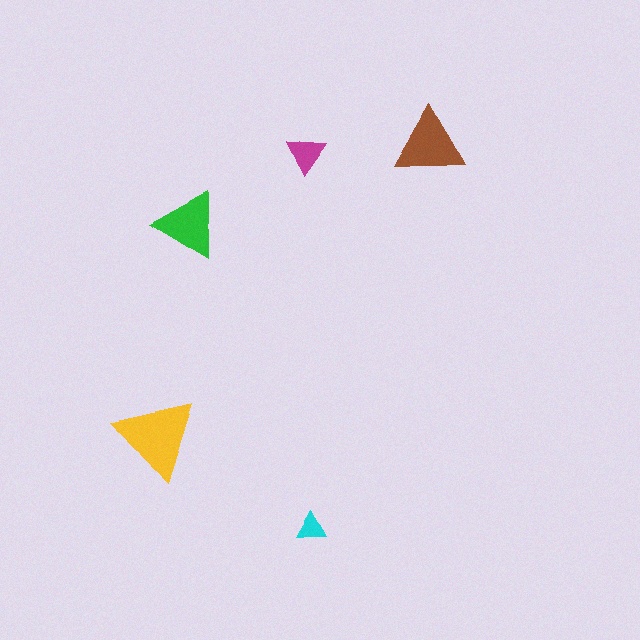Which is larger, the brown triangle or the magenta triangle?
The brown one.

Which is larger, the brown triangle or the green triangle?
The brown one.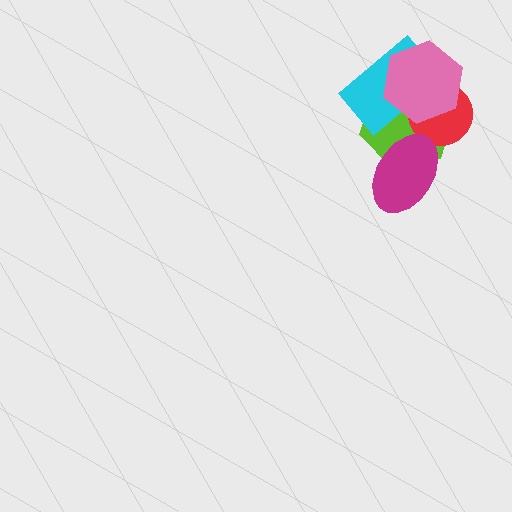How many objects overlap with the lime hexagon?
4 objects overlap with the lime hexagon.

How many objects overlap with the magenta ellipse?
1 object overlaps with the magenta ellipse.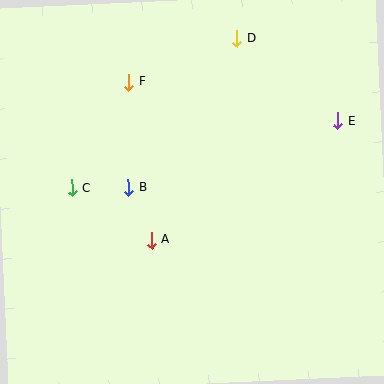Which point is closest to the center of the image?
Point A at (151, 240) is closest to the center.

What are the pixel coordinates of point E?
Point E is at (338, 121).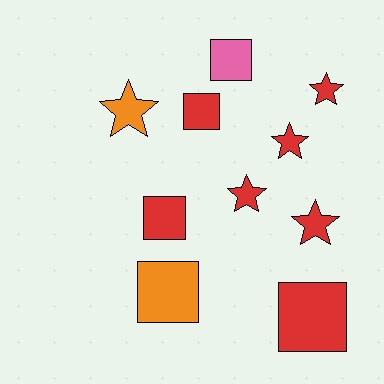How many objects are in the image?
There are 10 objects.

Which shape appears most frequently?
Square, with 5 objects.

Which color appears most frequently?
Red, with 7 objects.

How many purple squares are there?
There are no purple squares.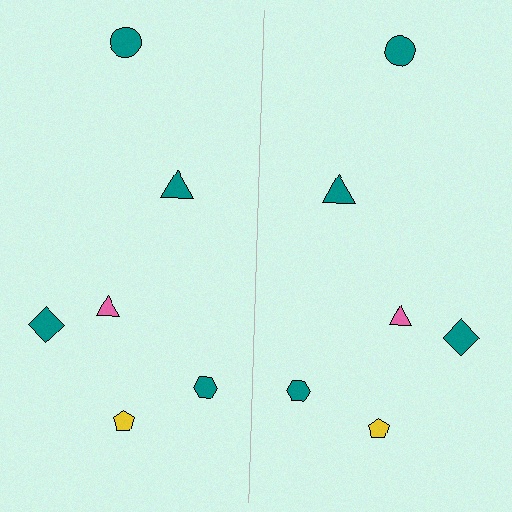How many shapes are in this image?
There are 12 shapes in this image.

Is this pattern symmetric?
Yes, this pattern has bilateral (reflection) symmetry.